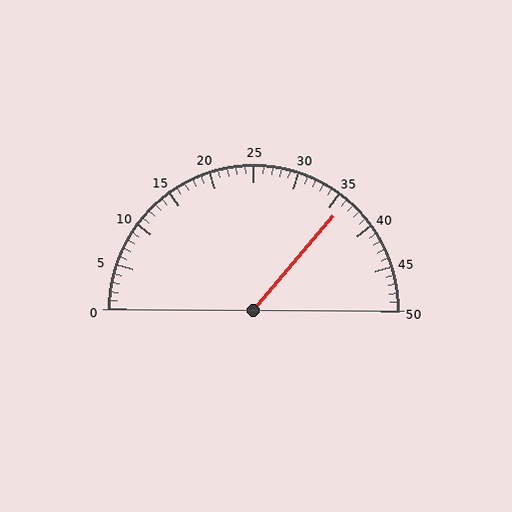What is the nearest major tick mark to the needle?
The nearest major tick mark is 35.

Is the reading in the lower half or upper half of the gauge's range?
The reading is in the upper half of the range (0 to 50).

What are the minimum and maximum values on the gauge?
The gauge ranges from 0 to 50.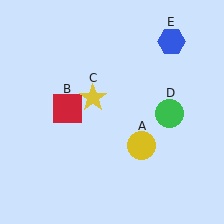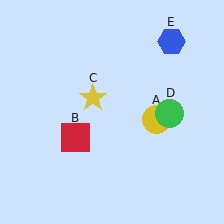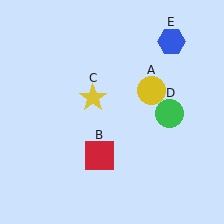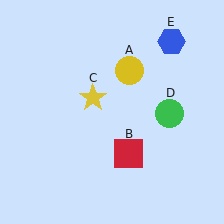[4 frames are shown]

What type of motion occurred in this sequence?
The yellow circle (object A), red square (object B) rotated counterclockwise around the center of the scene.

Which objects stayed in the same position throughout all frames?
Yellow star (object C) and green circle (object D) and blue hexagon (object E) remained stationary.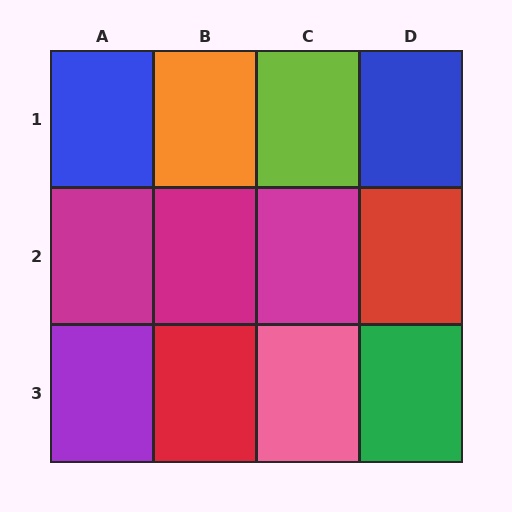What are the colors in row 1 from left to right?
Blue, orange, lime, blue.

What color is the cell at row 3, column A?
Purple.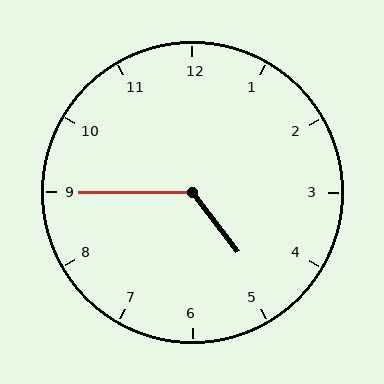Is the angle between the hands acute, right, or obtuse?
It is obtuse.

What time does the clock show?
4:45.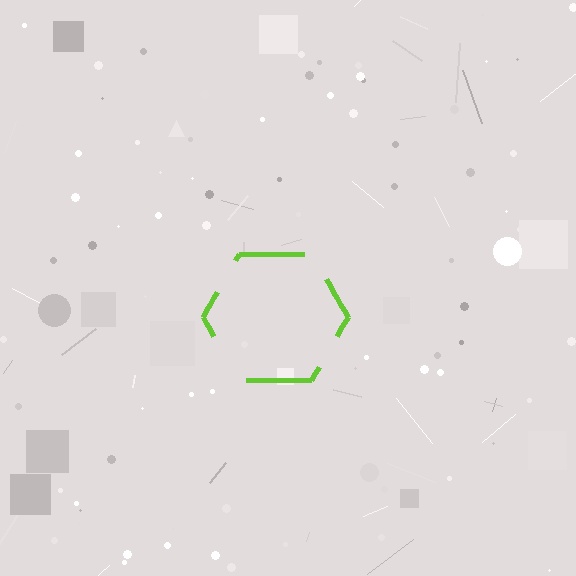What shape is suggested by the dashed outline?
The dashed outline suggests a hexagon.